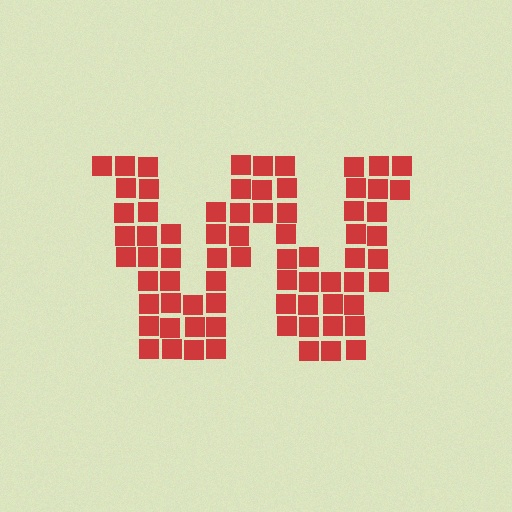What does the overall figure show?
The overall figure shows the letter W.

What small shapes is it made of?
It is made of small squares.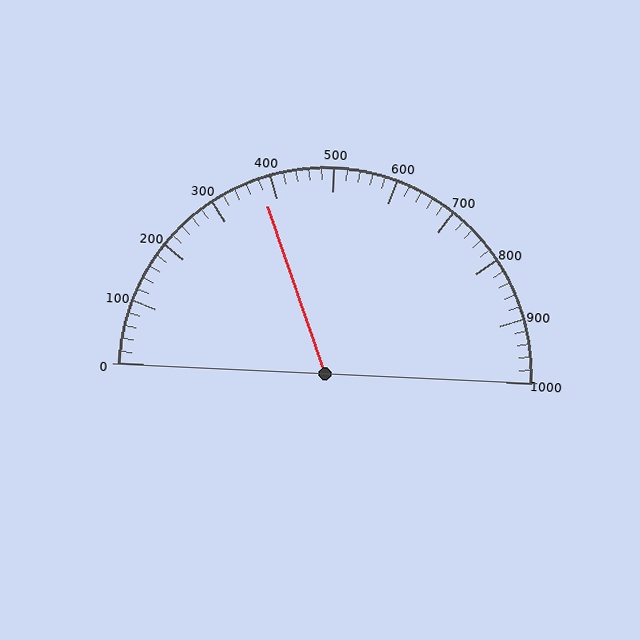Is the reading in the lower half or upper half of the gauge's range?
The reading is in the lower half of the range (0 to 1000).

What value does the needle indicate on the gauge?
The needle indicates approximately 380.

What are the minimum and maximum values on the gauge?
The gauge ranges from 0 to 1000.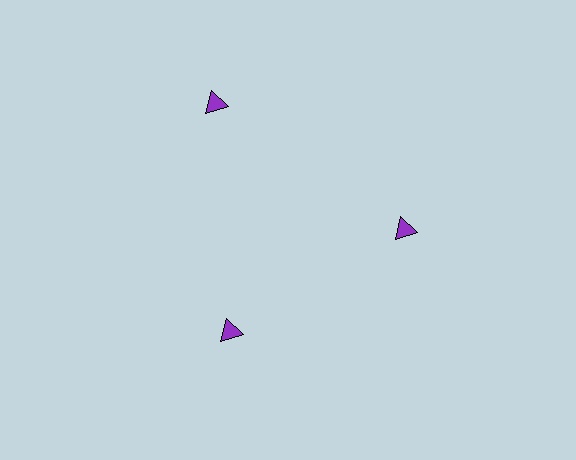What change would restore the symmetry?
The symmetry would be restored by moving it inward, back onto the ring so that all 3 triangles sit at equal angles and equal distance from the center.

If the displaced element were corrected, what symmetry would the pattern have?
It would have 3-fold rotational symmetry — the pattern would map onto itself every 120 degrees.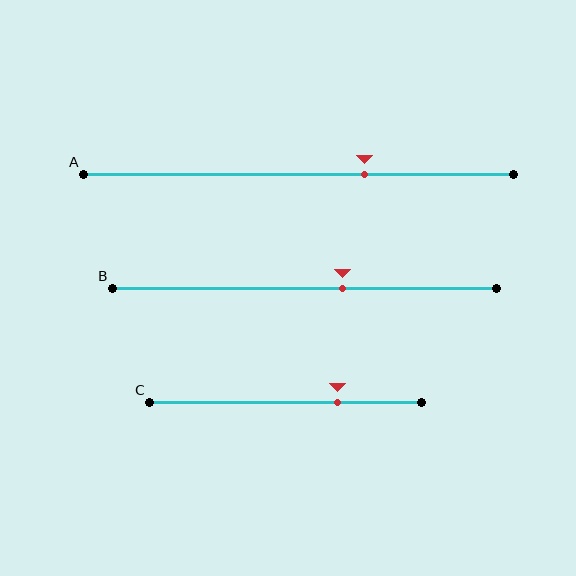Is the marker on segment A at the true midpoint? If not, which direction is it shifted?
No, the marker on segment A is shifted to the right by about 15% of the segment length.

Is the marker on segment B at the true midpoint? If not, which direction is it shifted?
No, the marker on segment B is shifted to the right by about 10% of the segment length.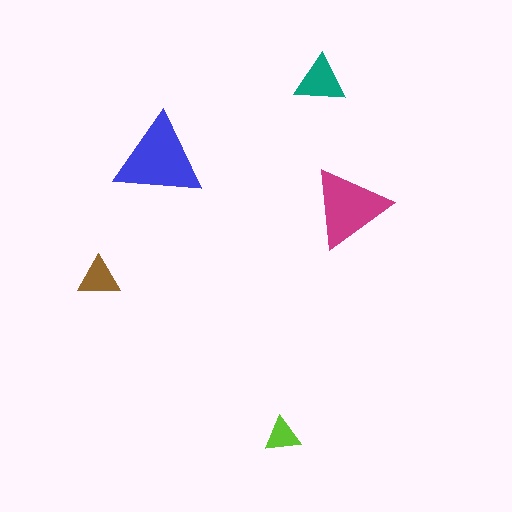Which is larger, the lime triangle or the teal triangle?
The teal one.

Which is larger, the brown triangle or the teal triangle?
The teal one.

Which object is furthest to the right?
The magenta triangle is rightmost.